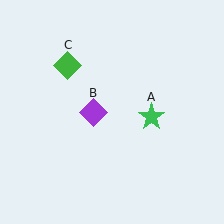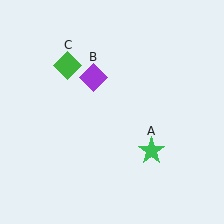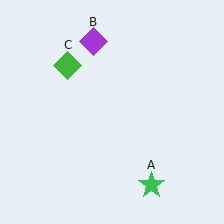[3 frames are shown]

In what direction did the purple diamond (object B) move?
The purple diamond (object B) moved up.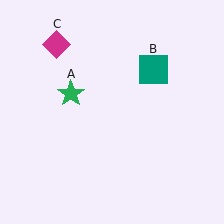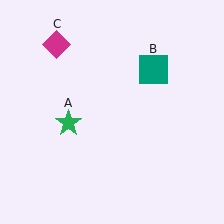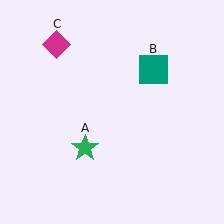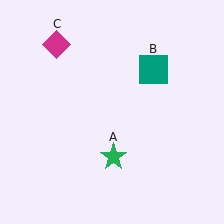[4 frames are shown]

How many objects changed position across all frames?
1 object changed position: green star (object A).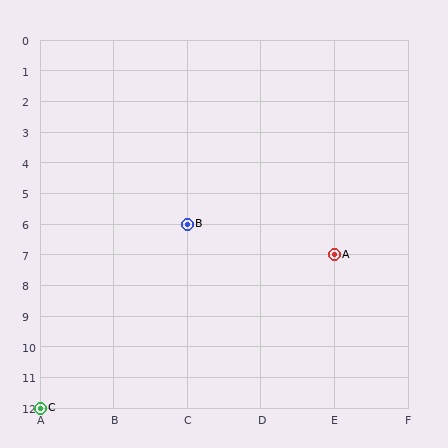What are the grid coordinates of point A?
Point A is at grid coordinates (E, 7).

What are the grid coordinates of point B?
Point B is at grid coordinates (C, 6).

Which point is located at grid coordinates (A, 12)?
Point C is at (A, 12).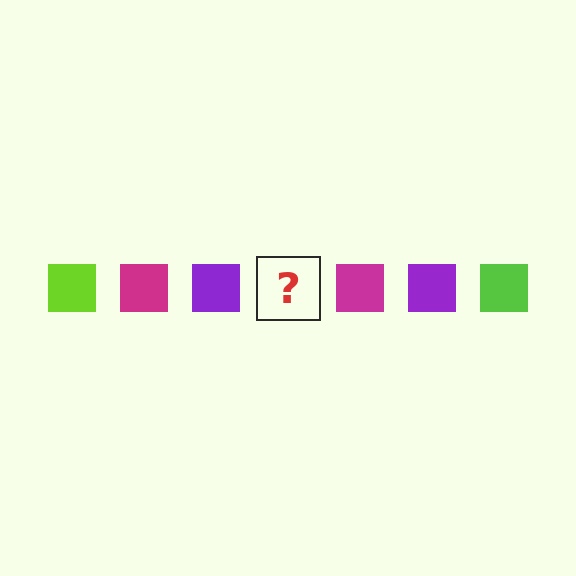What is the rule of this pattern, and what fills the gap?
The rule is that the pattern cycles through lime, magenta, purple squares. The gap should be filled with a lime square.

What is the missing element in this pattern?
The missing element is a lime square.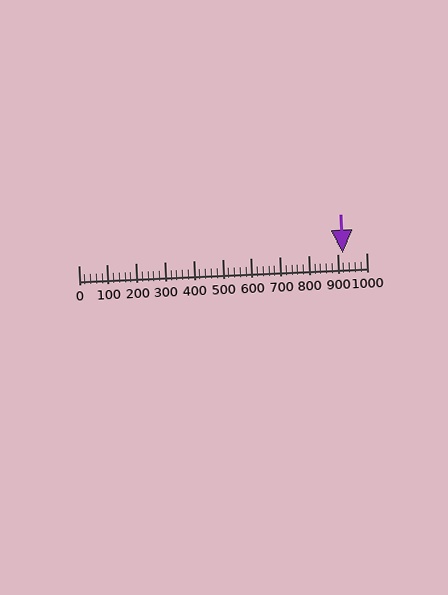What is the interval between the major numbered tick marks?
The major tick marks are spaced 100 units apart.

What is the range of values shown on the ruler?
The ruler shows values from 0 to 1000.